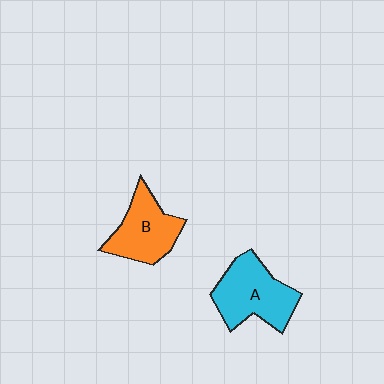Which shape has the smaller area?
Shape B (orange).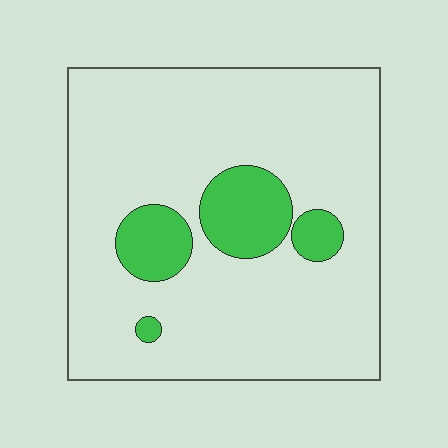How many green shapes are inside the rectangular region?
4.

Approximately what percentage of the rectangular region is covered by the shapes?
Approximately 15%.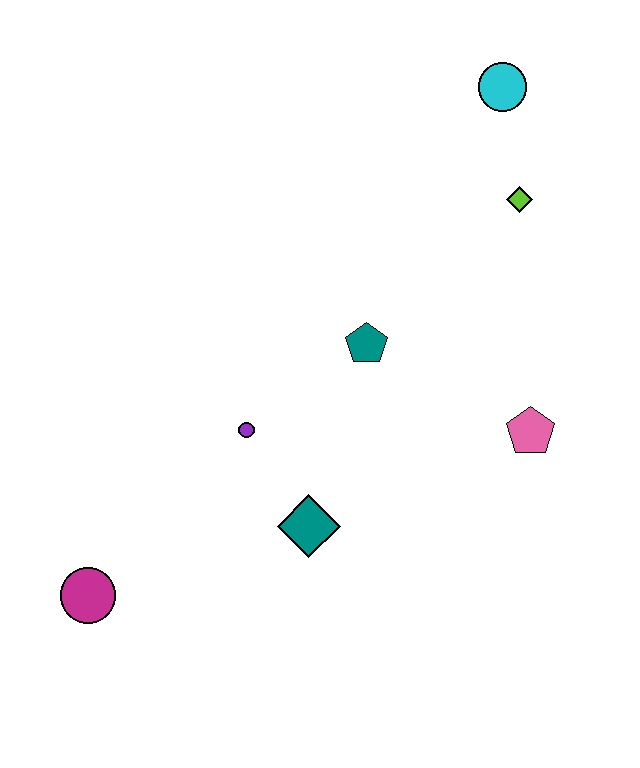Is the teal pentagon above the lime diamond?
No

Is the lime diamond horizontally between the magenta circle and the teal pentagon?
No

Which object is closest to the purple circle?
The teal diamond is closest to the purple circle.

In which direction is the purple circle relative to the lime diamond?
The purple circle is to the left of the lime diamond.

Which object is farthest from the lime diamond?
The magenta circle is farthest from the lime diamond.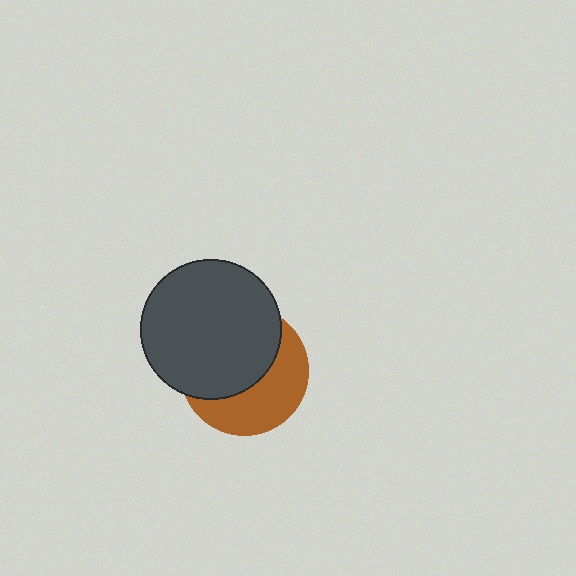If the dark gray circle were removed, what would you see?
You would see the complete brown circle.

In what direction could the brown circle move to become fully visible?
The brown circle could move toward the lower-right. That would shift it out from behind the dark gray circle entirely.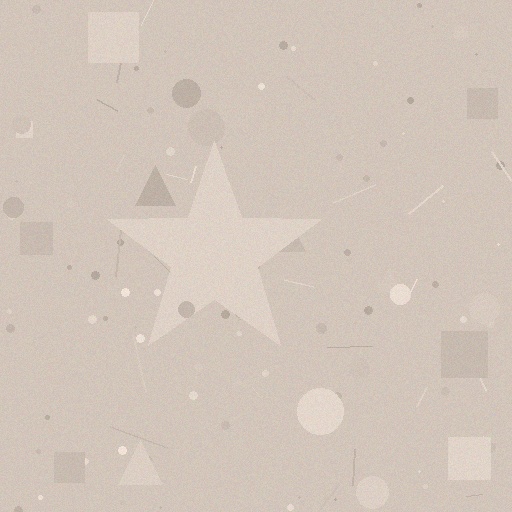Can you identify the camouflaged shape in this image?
The camouflaged shape is a star.